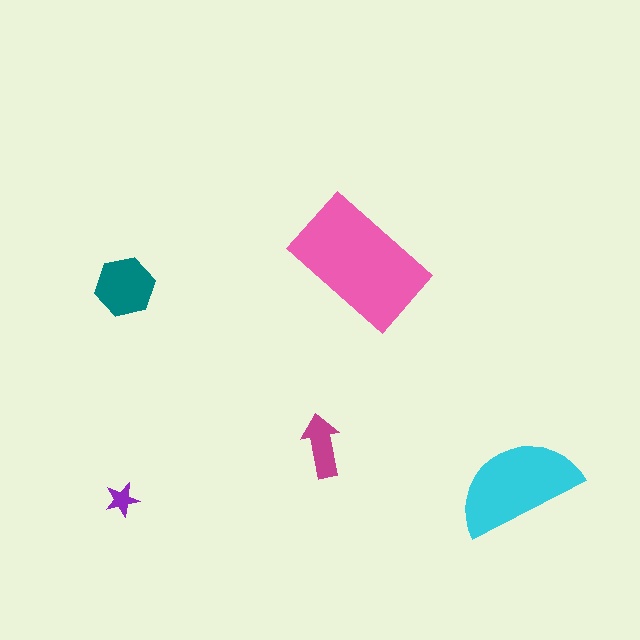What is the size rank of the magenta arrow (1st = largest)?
4th.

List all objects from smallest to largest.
The purple star, the magenta arrow, the teal hexagon, the cyan semicircle, the pink rectangle.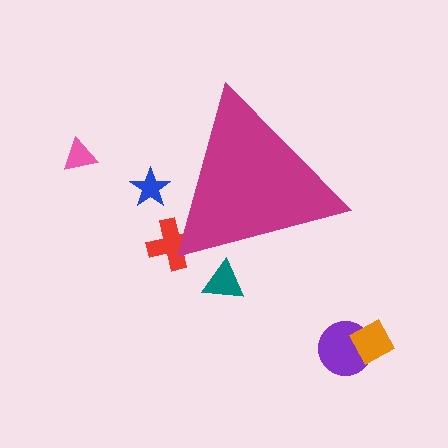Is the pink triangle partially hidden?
No, the pink triangle is fully visible.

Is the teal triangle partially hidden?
Yes, the teal triangle is partially hidden behind the magenta triangle.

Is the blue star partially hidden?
Yes, the blue star is partially hidden behind the magenta triangle.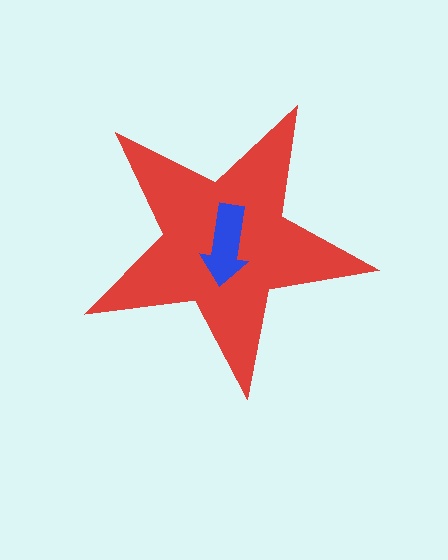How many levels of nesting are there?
2.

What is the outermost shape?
The red star.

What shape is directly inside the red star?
The blue arrow.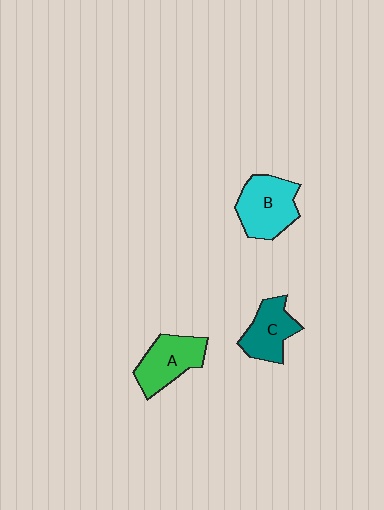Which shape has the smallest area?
Shape C (teal).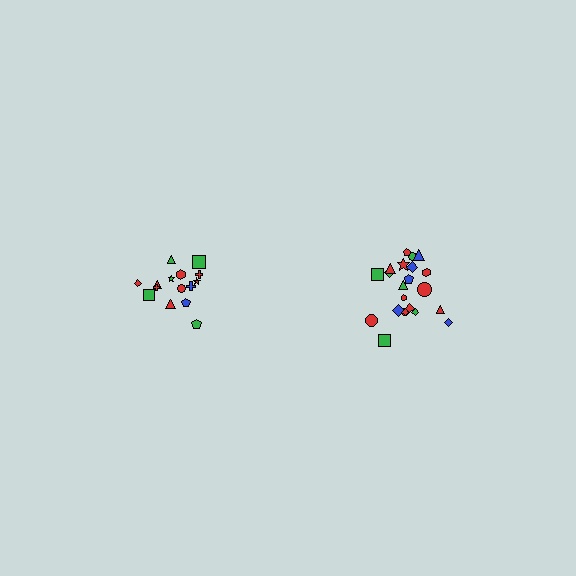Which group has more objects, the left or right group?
The right group.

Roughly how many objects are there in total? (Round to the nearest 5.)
Roughly 35 objects in total.